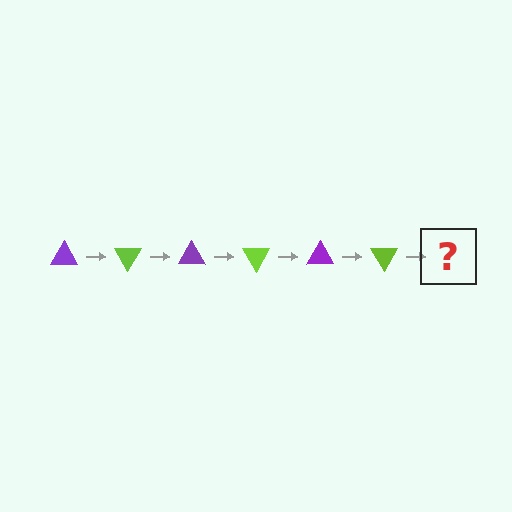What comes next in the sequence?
The next element should be a purple triangle, rotated 360 degrees from the start.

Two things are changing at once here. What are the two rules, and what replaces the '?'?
The two rules are that it rotates 60 degrees each step and the color cycles through purple and lime. The '?' should be a purple triangle, rotated 360 degrees from the start.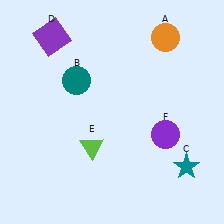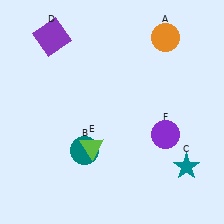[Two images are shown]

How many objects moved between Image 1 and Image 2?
1 object moved between the two images.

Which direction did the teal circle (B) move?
The teal circle (B) moved down.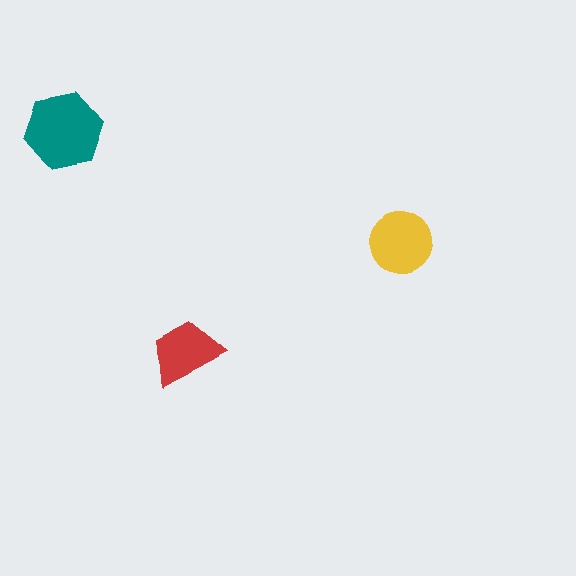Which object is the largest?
The teal hexagon.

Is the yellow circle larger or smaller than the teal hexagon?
Smaller.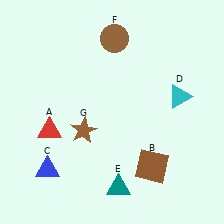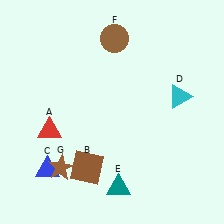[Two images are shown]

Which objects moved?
The objects that moved are: the brown square (B), the brown star (G).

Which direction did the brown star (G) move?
The brown star (G) moved down.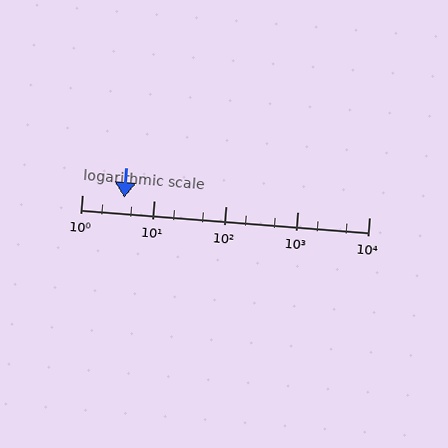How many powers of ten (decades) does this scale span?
The scale spans 4 decades, from 1 to 10000.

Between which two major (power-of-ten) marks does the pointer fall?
The pointer is between 1 and 10.